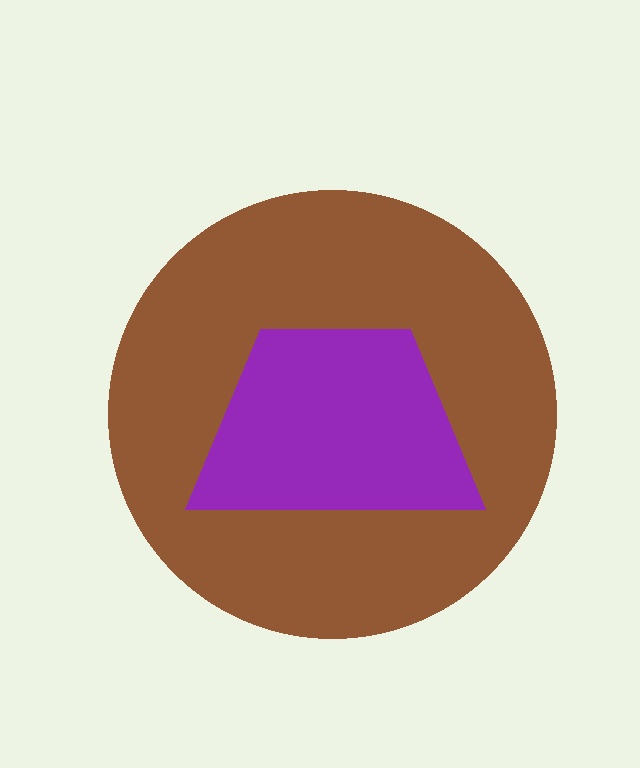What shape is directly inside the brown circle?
The purple trapezoid.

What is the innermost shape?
The purple trapezoid.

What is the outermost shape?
The brown circle.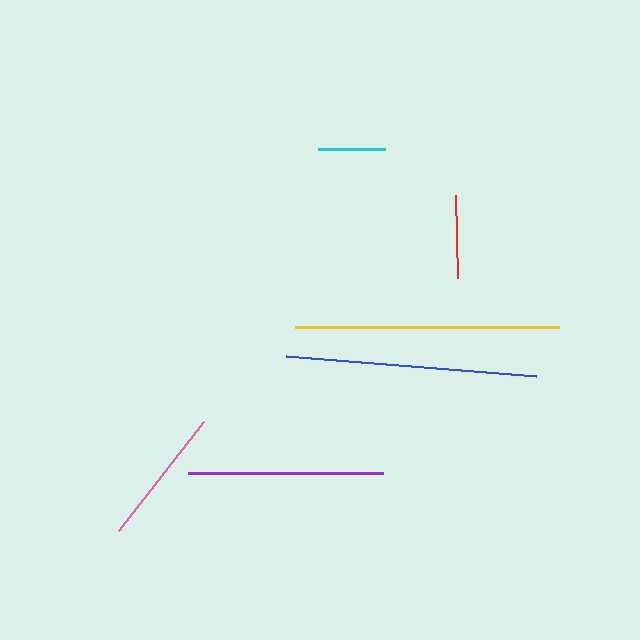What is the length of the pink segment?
The pink segment is approximately 138 pixels long.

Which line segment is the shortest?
The cyan line is the shortest at approximately 67 pixels.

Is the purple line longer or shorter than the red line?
The purple line is longer than the red line.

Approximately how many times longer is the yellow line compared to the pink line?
The yellow line is approximately 1.9 times the length of the pink line.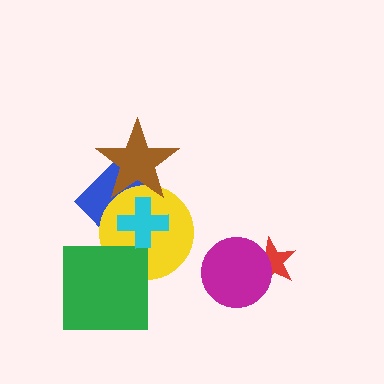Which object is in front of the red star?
The magenta circle is in front of the red star.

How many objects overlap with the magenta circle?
1 object overlaps with the magenta circle.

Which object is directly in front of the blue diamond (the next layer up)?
The yellow circle is directly in front of the blue diamond.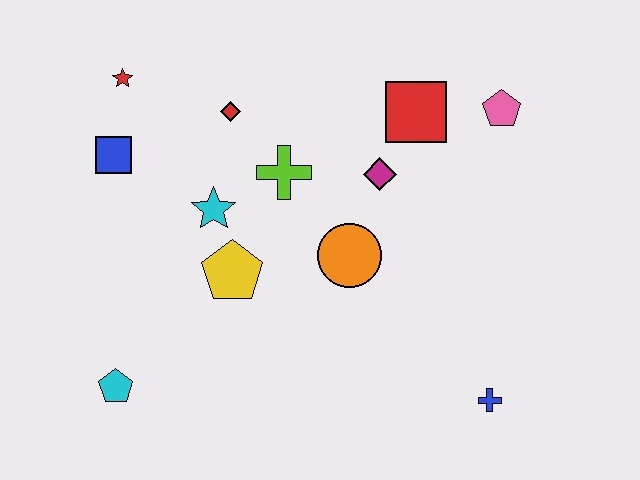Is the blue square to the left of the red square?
Yes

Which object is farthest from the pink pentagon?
The cyan pentagon is farthest from the pink pentagon.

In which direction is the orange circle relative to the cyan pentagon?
The orange circle is to the right of the cyan pentagon.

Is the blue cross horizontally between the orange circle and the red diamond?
No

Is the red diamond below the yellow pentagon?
No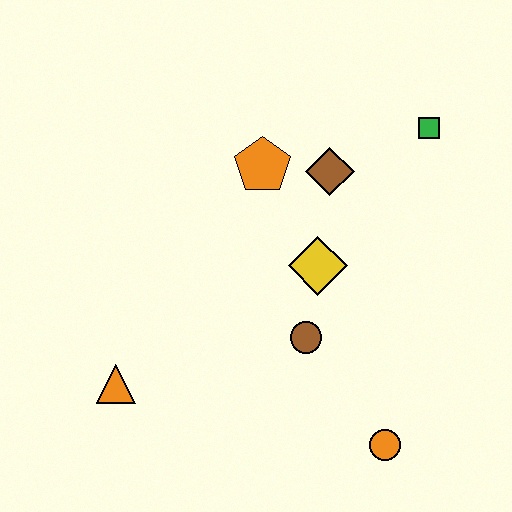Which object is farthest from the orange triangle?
The green square is farthest from the orange triangle.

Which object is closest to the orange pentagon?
The brown diamond is closest to the orange pentagon.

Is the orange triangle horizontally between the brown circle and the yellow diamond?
No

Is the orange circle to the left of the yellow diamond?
No